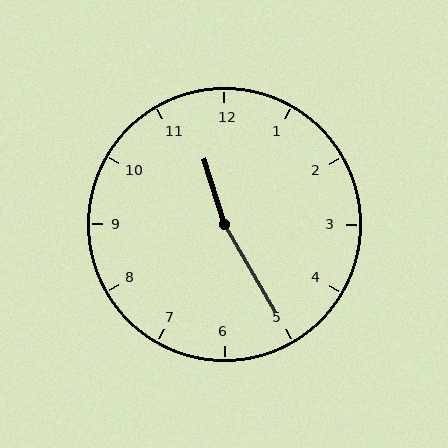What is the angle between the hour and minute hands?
Approximately 168 degrees.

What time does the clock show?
11:25.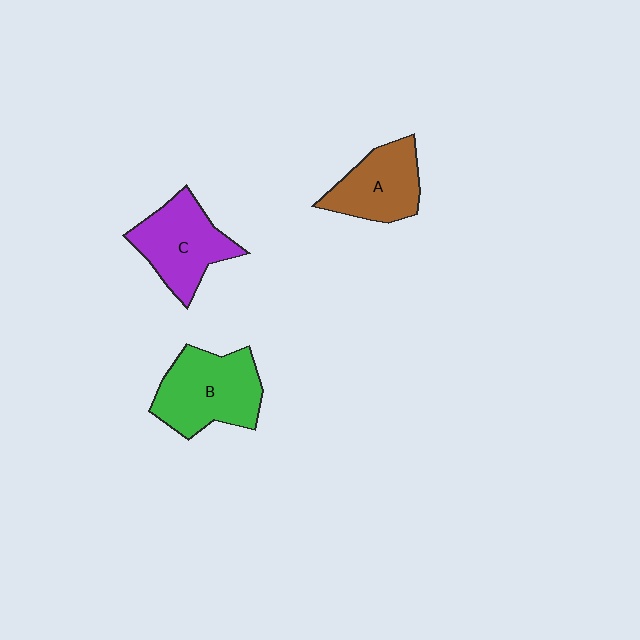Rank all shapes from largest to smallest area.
From largest to smallest: B (green), C (purple), A (brown).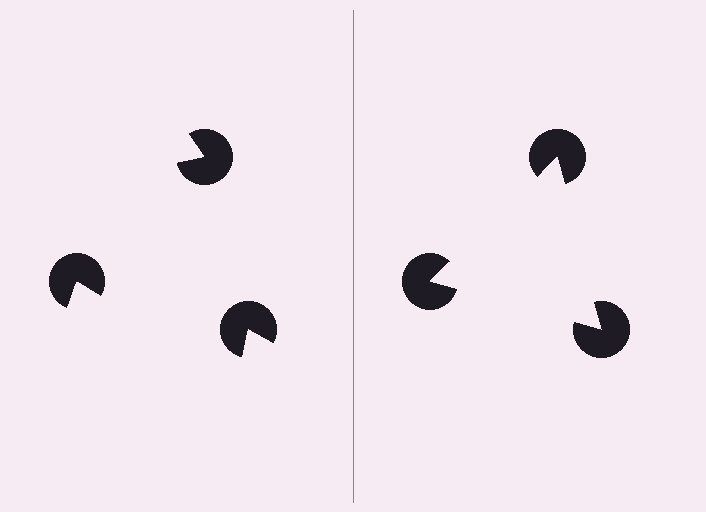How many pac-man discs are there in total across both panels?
6 — 3 on each side.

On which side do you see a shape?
An illusory triangle appears on the right side. On the left side the wedge cuts are rotated, so no coherent shape forms.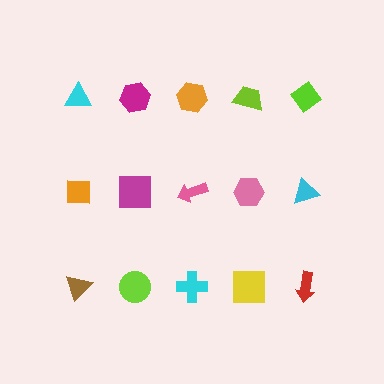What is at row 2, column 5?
A cyan triangle.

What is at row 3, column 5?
A red arrow.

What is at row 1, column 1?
A cyan triangle.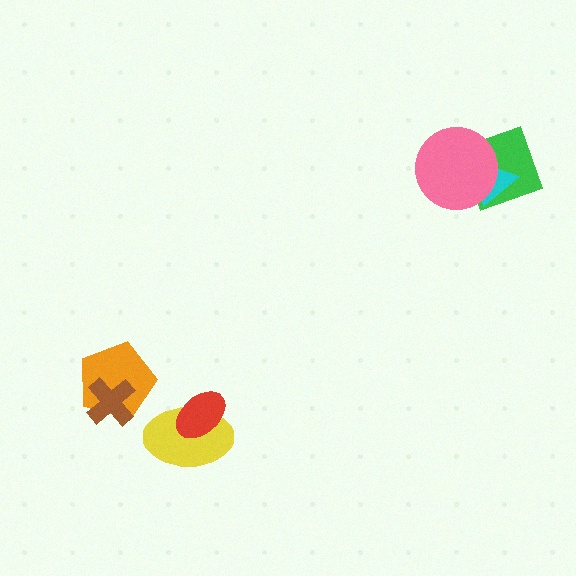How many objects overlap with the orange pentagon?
1 object overlaps with the orange pentagon.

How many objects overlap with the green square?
2 objects overlap with the green square.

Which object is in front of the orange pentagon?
The brown cross is in front of the orange pentagon.